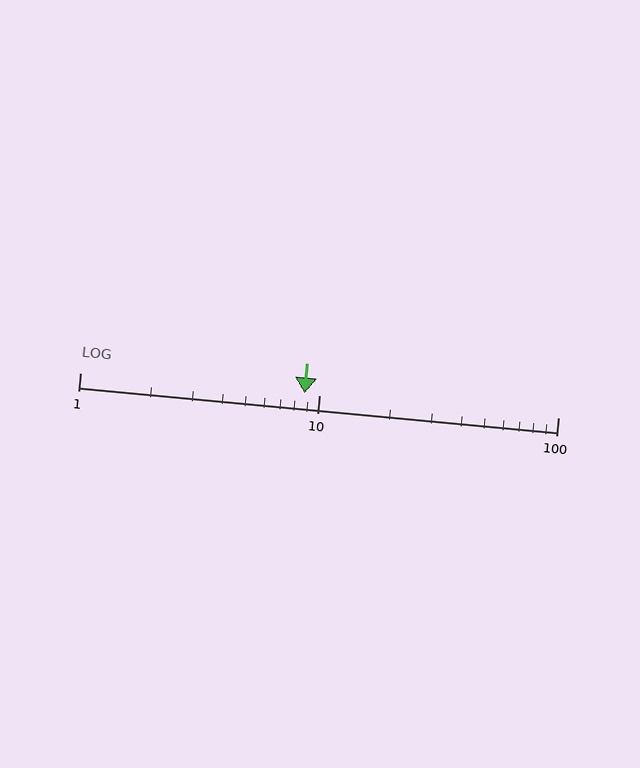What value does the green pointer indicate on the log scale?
The pointer indicates approximately 8.7.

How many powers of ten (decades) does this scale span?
The scale spans 2 decades, from 1 to 100.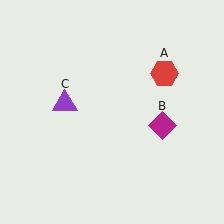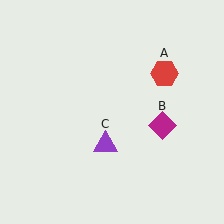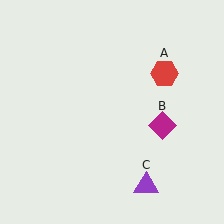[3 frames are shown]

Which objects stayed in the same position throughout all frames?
Red hexagon (object A) and magenta diamond (object B) remained stationary.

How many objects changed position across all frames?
1 object changed position: purple triangle (object C).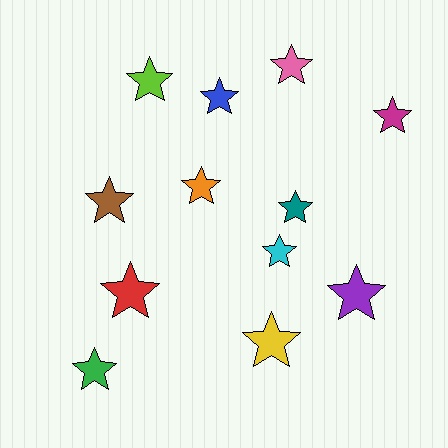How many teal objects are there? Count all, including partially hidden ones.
There is 1 teal object.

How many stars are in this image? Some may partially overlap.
There are 12 stars.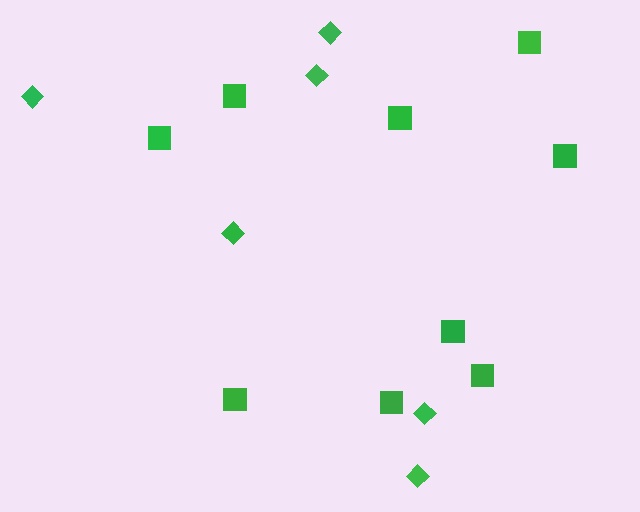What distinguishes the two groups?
There are 2 groups: one group of squares (9) and one group of diamonds (6).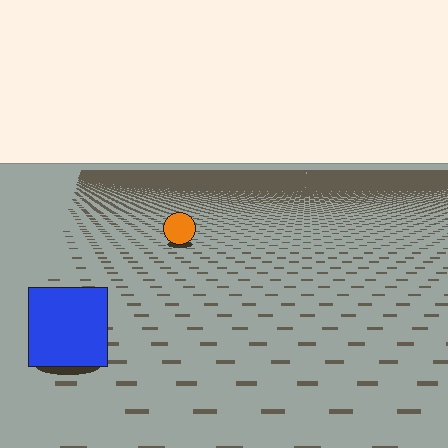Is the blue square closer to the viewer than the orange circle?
Yes. The blue square is closer — you can tell from the texture gradient: the ground texture is coarser near it.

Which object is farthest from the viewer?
The orange circle is farthest from the viewer. It appears smaller and the ground texture around it is denser.